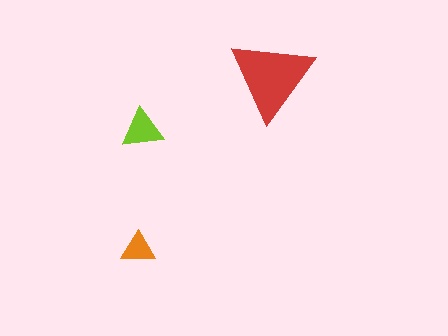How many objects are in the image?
There are 3 objects in the image.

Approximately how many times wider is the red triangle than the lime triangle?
About 2 times wider.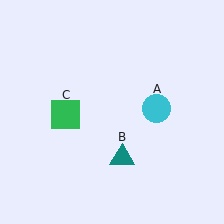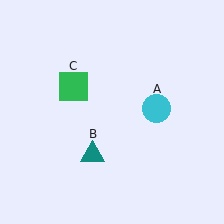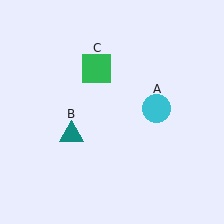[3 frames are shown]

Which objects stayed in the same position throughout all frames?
Cyan circle (object A) remained stationary.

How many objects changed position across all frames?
2 objects changed position: teal triangle (object B), green square (object C).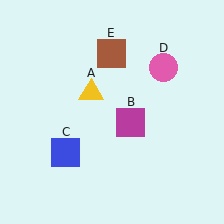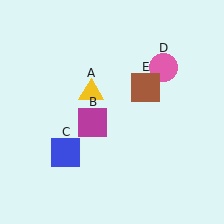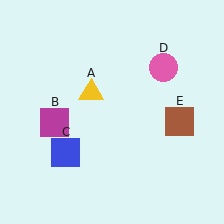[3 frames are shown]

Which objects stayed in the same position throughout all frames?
Yellow triangle (object A) and blue square (object C) and pink circle (object D) remained stationary.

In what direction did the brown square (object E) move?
The brown square (object E) moved down and to the right.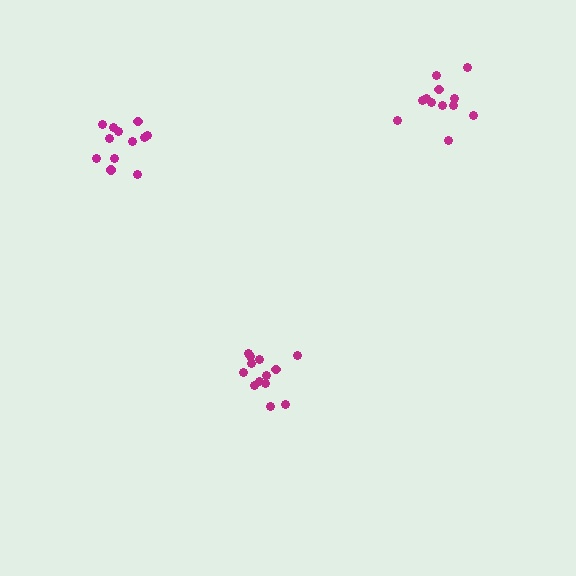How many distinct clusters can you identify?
There are 3 distinct clusters.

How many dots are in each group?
Group 1: 13 dots, Group 2: 12 dots, Group 3: 13 dots (38 total).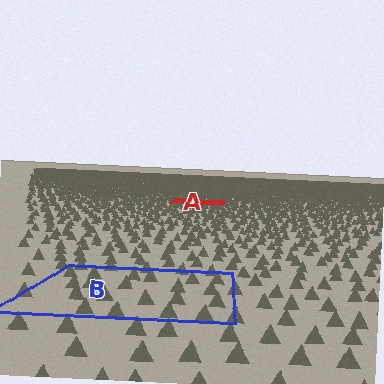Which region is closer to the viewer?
Region B is closer. The texture elements there are larger and more spread out.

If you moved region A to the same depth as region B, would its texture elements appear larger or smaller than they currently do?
They would appear larger. At a closer depth, the same texture elements are projected at a bigger on-screen size.